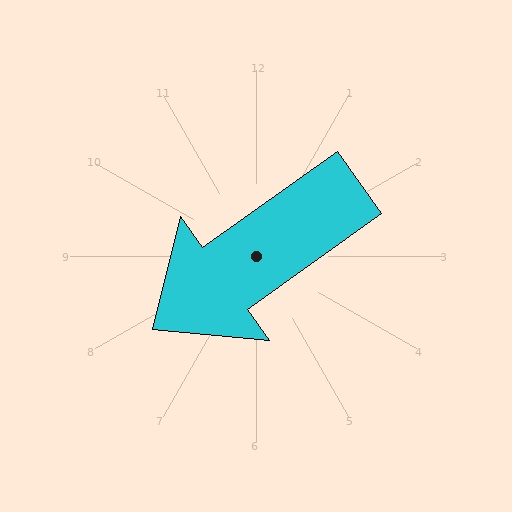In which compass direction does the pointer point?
Southwest.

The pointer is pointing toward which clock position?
Roughly 8 o'clock.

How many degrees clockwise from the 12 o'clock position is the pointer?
Approximately 235 degrees.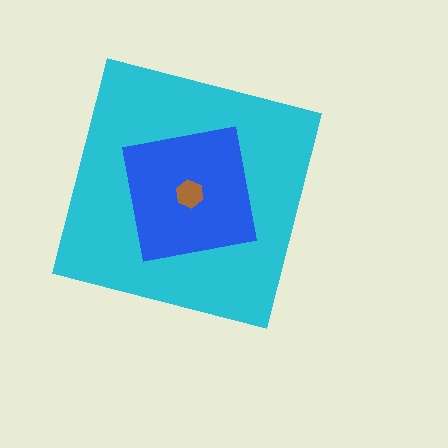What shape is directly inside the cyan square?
The blue square.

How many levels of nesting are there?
3.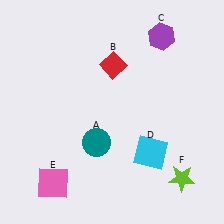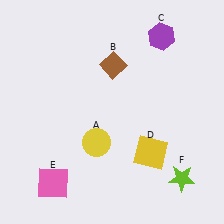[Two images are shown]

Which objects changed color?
A changed from teal to yellow. B changed from red to brown. D changed from cyan to yellow.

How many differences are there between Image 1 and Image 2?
There are 3 differences between the two images.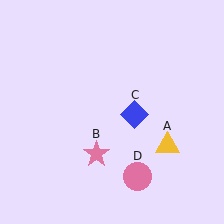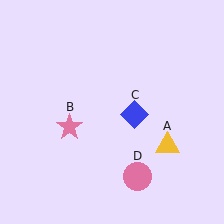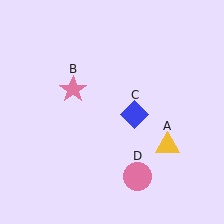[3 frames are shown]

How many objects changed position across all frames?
1 object changed position: pink star (object B).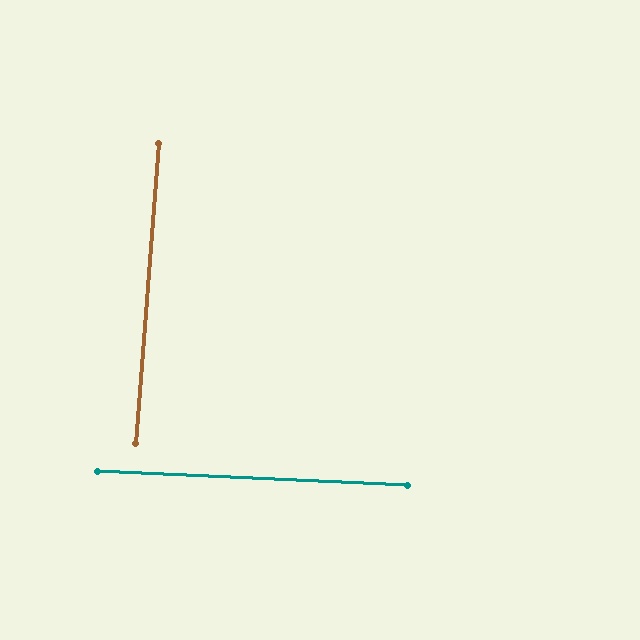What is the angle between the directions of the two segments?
Approximately 88 degrees.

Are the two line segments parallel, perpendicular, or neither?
Perpendicular — they meet at approximately 88°.